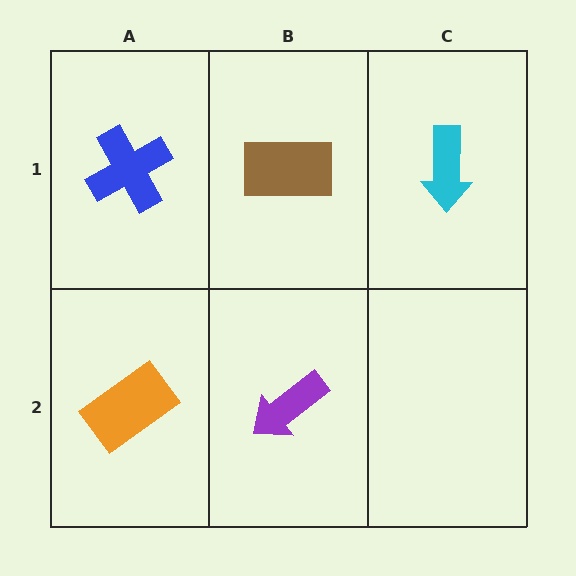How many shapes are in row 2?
2 shapes.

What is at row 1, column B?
A brown rectangle.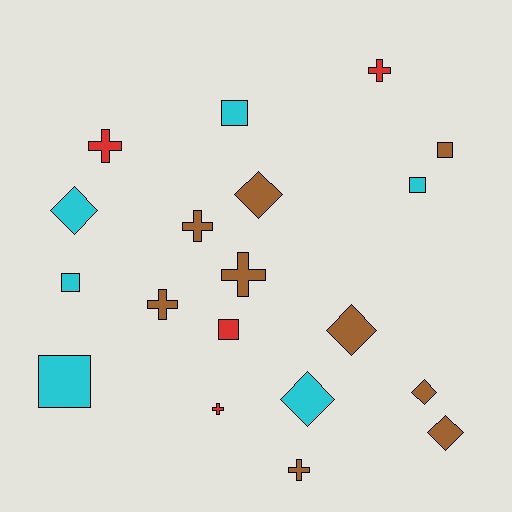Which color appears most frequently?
Brown, with 9 objects.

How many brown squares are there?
There is 1 brown square.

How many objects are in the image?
There are 19 objects.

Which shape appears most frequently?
Cross, with 7 objects.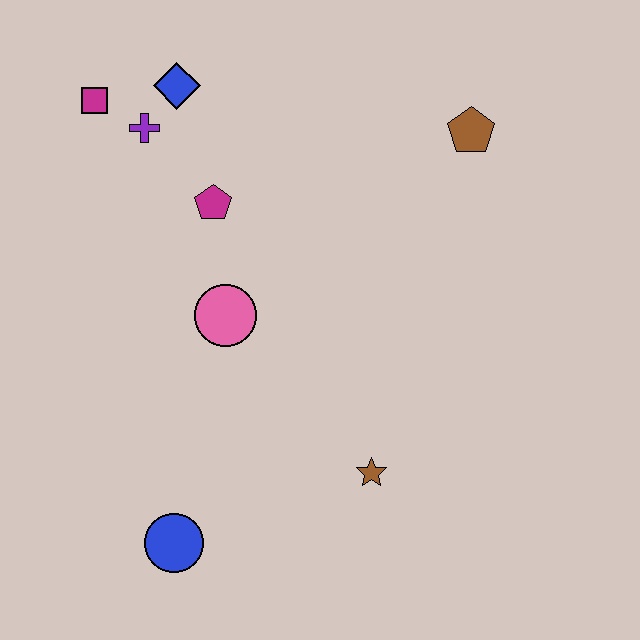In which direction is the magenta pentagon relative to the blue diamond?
The magenta pentagon is below the blue diamond.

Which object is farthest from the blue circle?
The brown pentagon is farthest from the blue circle.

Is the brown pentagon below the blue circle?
No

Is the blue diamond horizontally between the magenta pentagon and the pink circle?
No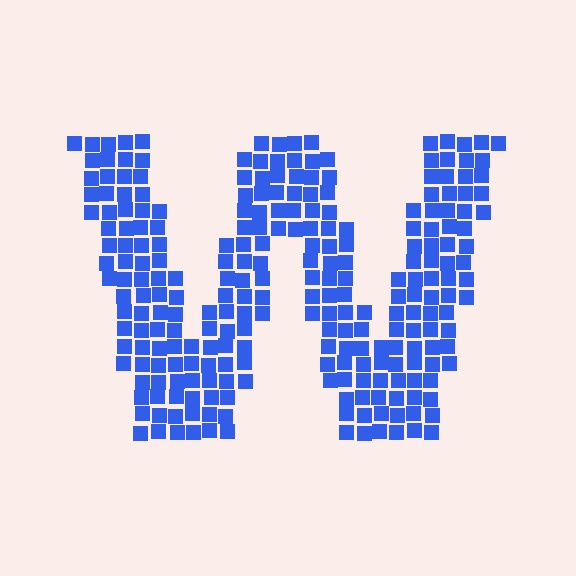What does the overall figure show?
The overall figure shows the letter W.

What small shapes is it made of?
It is made of small squares.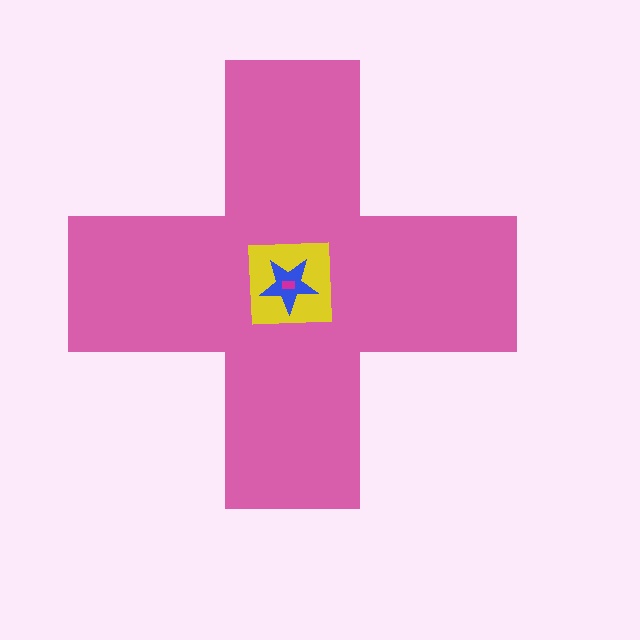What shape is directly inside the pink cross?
The yellow square.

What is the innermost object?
The magenta rectangle.